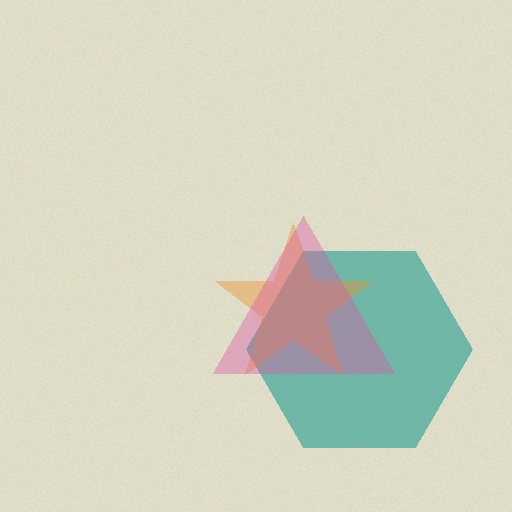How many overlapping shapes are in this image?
There are 3 overlapping shapes in the image.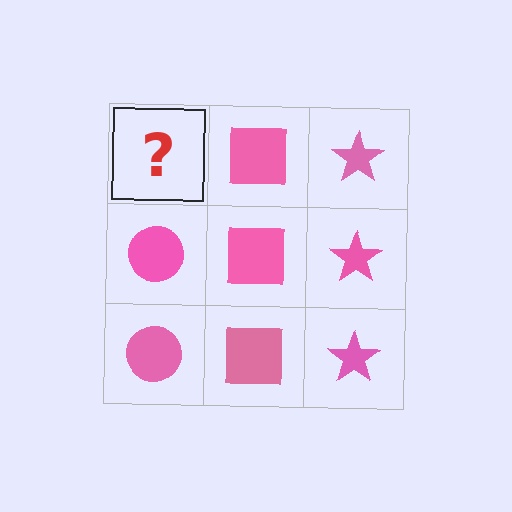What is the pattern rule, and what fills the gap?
The rule is that each column has a consistent shape. The gap should be filled with a pink circle.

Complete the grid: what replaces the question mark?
The question mark should be replaced with a pink circle.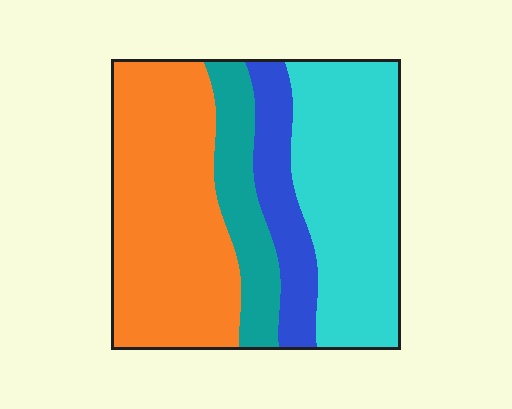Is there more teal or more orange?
Orange.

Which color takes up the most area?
Orange, at roughly 40%.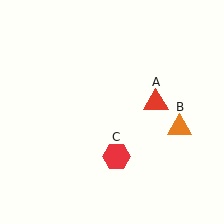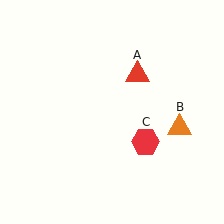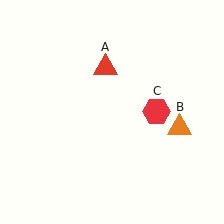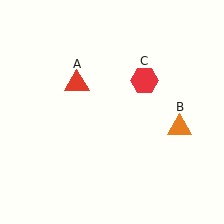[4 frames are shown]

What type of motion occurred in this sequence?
The red triangle (object A), red hexagon (object C) rotated counterclockwise around the center of the scene.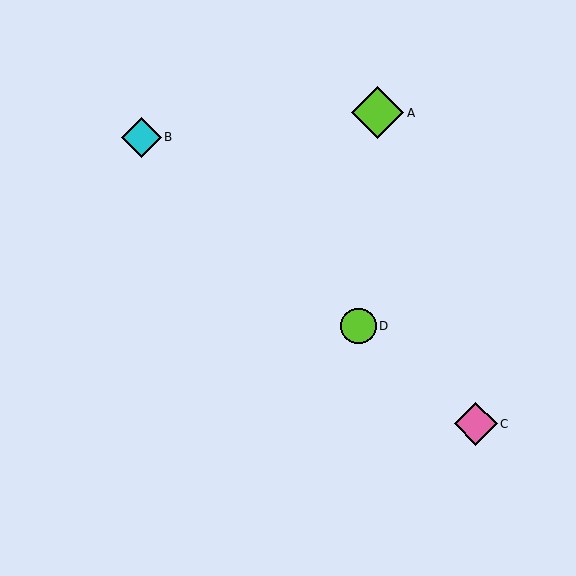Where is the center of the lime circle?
The center of the lime circle is at (359, 326).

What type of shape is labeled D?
Shape D is a lime circle.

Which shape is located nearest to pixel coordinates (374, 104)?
The lime diamond (labeled A) at (377, 113) is nearest to that location.